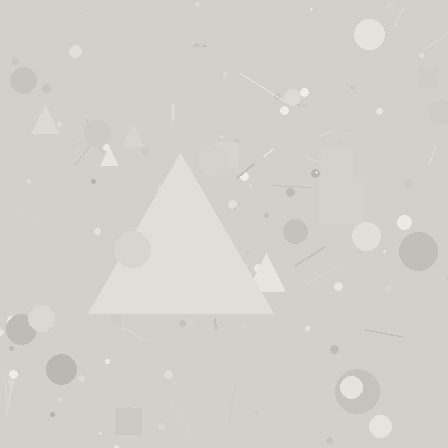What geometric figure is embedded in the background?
A triangle is embedded in the background.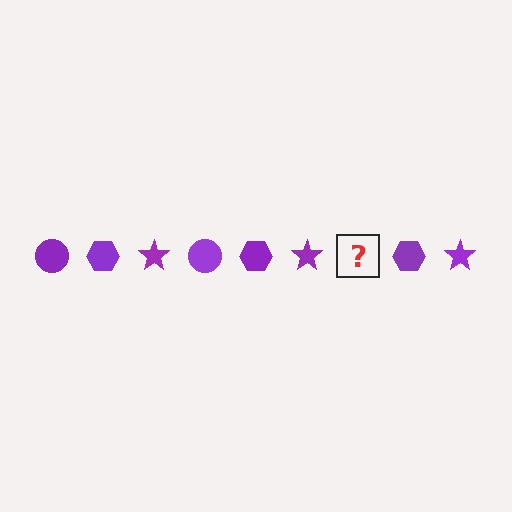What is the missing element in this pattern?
The missing element is a purple circle.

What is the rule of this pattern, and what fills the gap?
The rule is that the pattern cycles through circle, hexagon, star shapes in purple. The gap should be filled with a purple circle.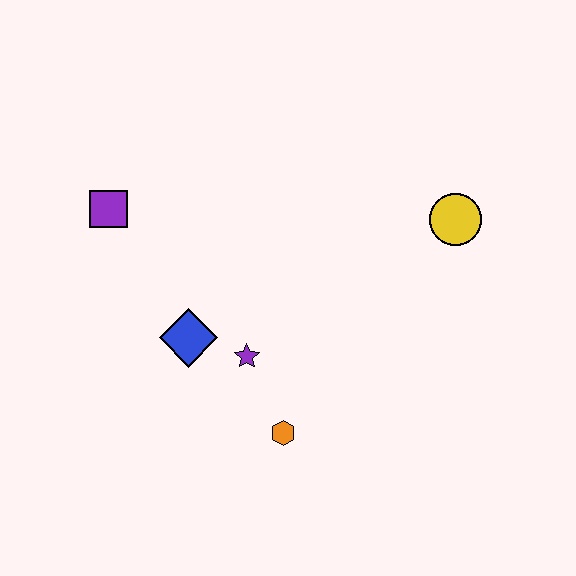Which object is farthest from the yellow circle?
The purple square is farthest from the yellow circle.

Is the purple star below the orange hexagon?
No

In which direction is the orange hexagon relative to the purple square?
The orange hexagon is below the purple square.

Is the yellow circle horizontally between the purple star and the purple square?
No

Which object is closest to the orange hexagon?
The purple star is closest to the orange hexagon.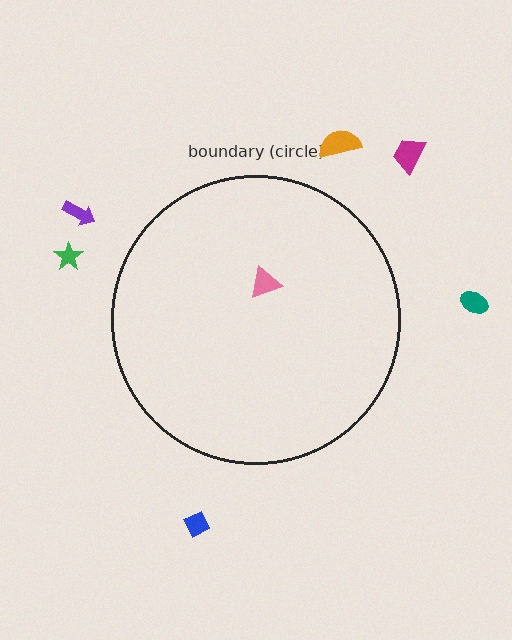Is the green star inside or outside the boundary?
Outside.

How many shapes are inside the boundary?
1 inside, 6 outside.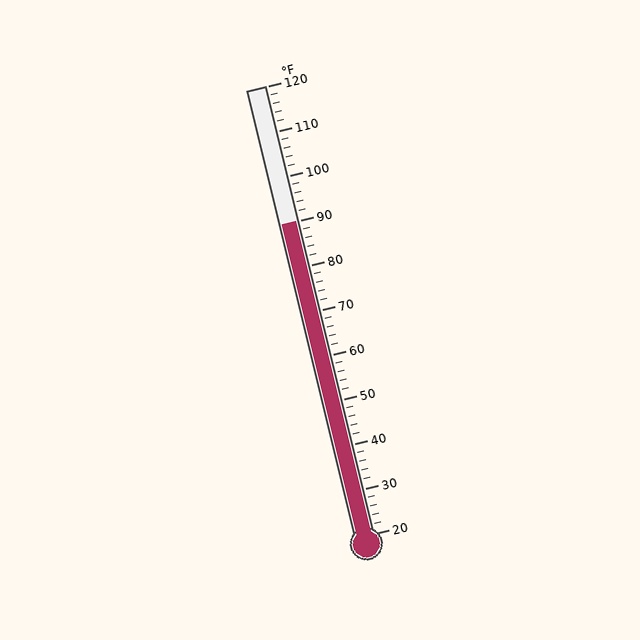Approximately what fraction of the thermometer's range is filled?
The thermometer is filled to approximately 70% of its range.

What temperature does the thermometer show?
The thermometer shows approximately 90°F.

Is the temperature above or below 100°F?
The temperature is below 100°F.